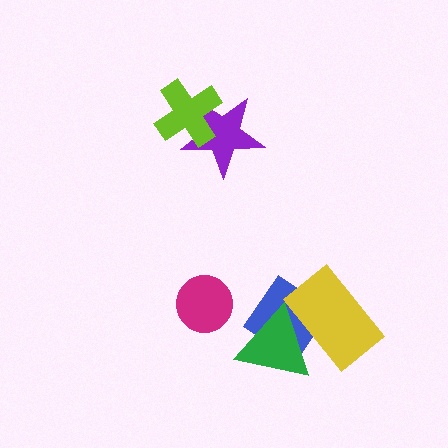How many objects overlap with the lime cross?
1 object overlaps with the lime cross.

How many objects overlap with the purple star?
1 object overlaps with the purple star.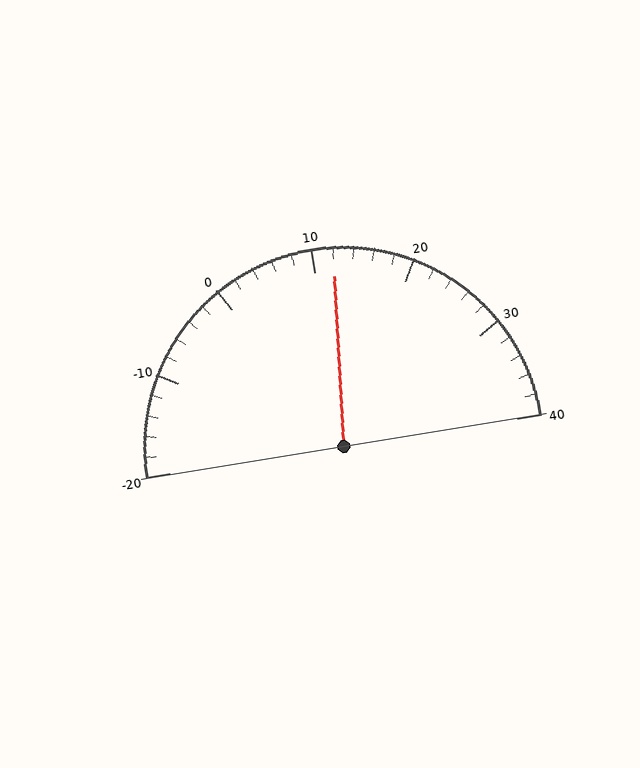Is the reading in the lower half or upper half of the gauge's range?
The reading is in the upper half of the range (-20 to 40).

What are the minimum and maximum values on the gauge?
The gauge ranges from -20 to 40.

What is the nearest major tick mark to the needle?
The nearest major tick mark is 10.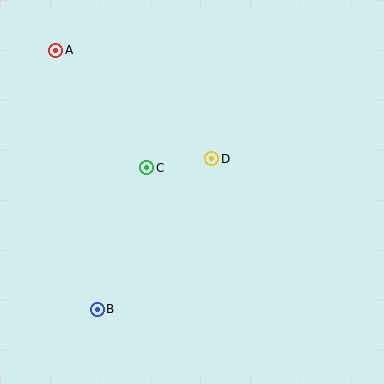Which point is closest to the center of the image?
Point D at (212, 159) is closest to the center.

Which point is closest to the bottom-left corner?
Point B is closest to the bottom-left corner.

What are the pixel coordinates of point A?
Point A is at (56, 50).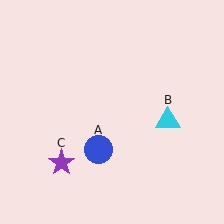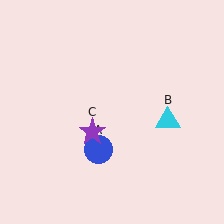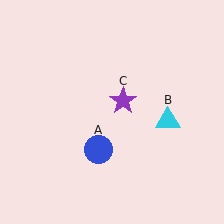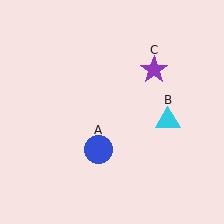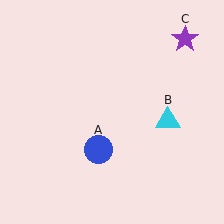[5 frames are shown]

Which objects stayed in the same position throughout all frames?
Blue circle (object A) and cyan triangle (object B) remained stationary.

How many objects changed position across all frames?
1 object changed position: purple star (object C).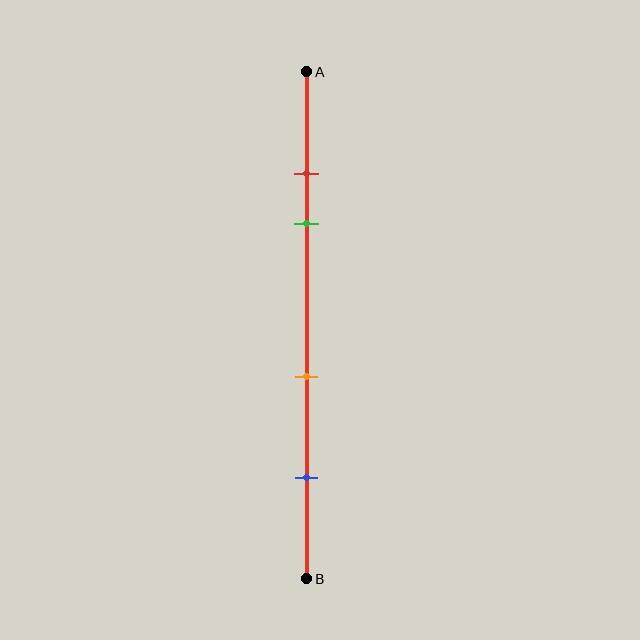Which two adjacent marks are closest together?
The red and green marks are the closest adjacent pair.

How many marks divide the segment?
There are 4 marks dividing the segment.